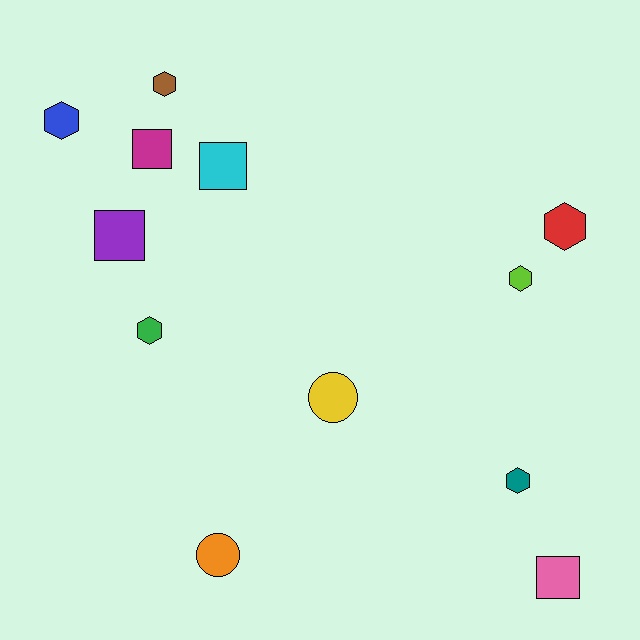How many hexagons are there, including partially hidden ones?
There are 6 hexagons.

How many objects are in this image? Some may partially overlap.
There are 12 objects.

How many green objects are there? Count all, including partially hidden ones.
There is 1 green object.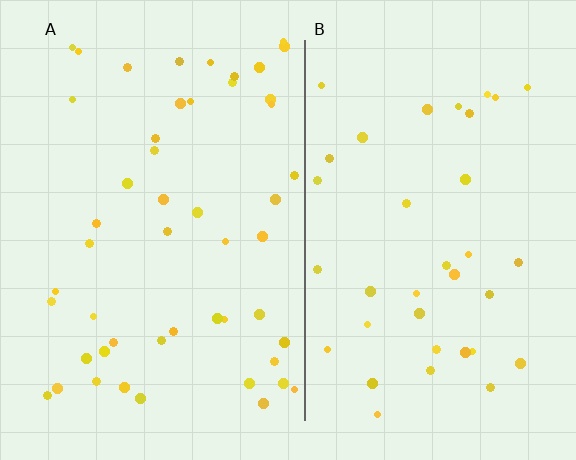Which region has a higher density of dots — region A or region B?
A (the left).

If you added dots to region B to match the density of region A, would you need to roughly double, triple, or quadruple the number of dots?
Approximately double.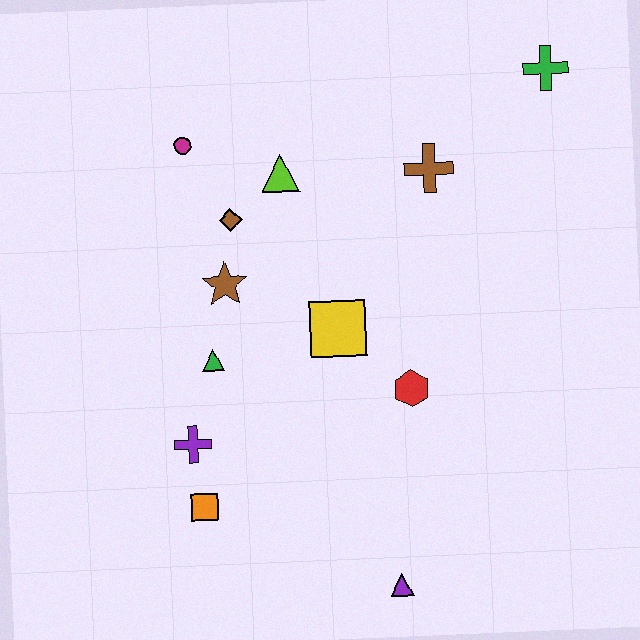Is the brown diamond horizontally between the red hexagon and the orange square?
Yes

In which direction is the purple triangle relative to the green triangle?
The purple triangle is below the green triangle.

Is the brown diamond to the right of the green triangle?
Yes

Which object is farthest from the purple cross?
The green cross is farthest from the purple cross.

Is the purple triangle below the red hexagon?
Yes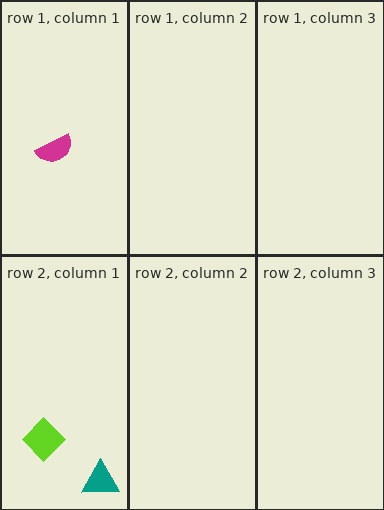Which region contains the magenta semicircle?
The row 1, column 1 region.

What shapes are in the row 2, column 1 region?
The teal triangle, the lime diamond.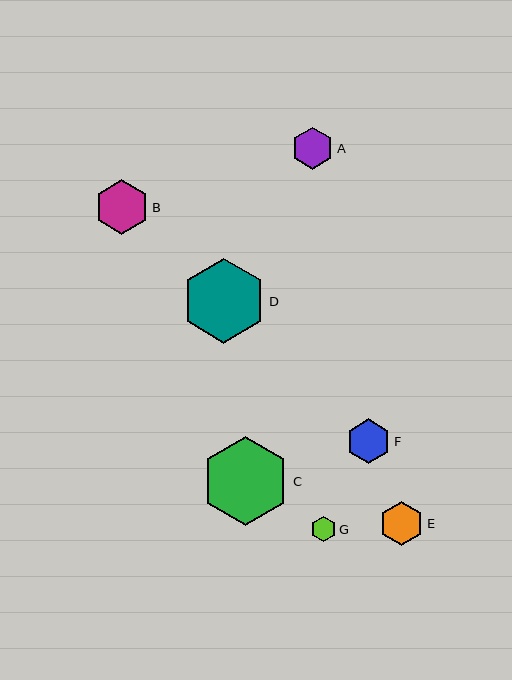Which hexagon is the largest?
Hexagon C is the largest with a size of approximately 88 pixels.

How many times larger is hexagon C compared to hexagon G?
Hexagon C is approximately 3.5 times the size of hexagon G.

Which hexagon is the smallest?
Hexagon G is the smallest with a size of approximately 25 pixels.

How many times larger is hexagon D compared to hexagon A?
Hexagon D is approximately 2.0 times the size of hexagon A.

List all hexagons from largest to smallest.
From largest to smallest: C, D, B, F, E, A, G.